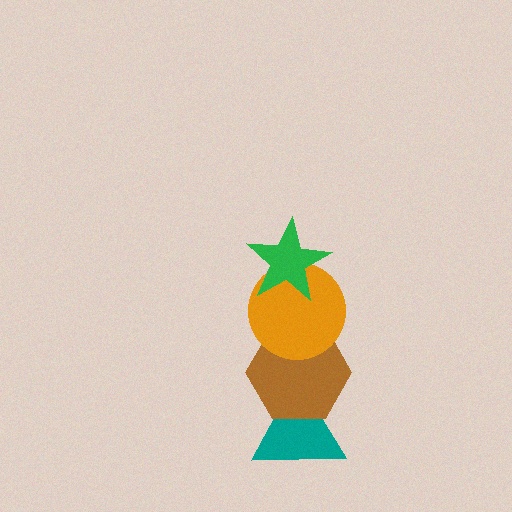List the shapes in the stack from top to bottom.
From top to bottom: the green star, the orange circle, the brown hexagon, the teal triangle.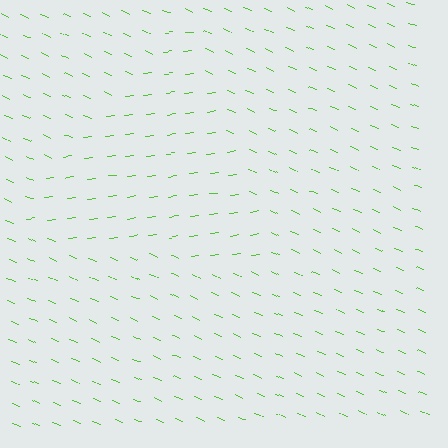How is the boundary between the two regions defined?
The boundary is defined purely by a change in line orientation (approximately 33 degrees difference). All lines are the same color and thickness.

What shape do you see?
I see a triangle.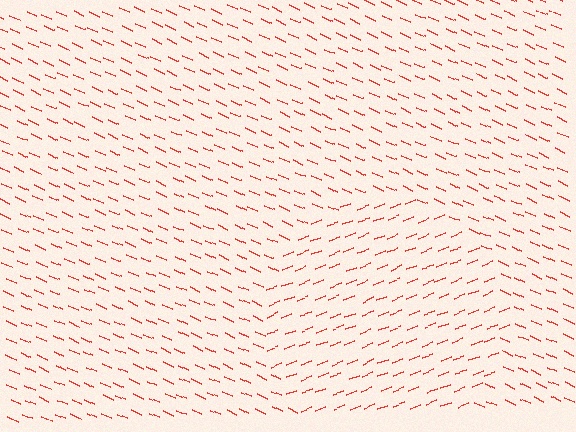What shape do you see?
I see a circle.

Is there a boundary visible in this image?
Yes, there is a texture boundary formed by a change in line orientation.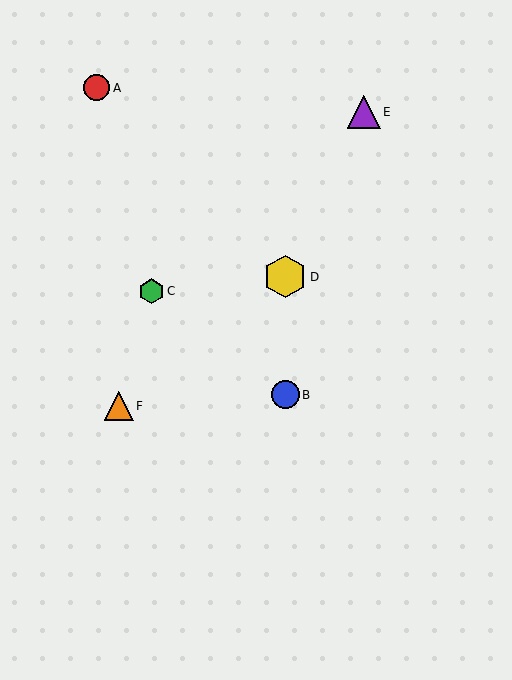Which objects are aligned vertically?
Objects B, D are aligned vertically.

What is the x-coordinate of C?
Object C is at x≈152.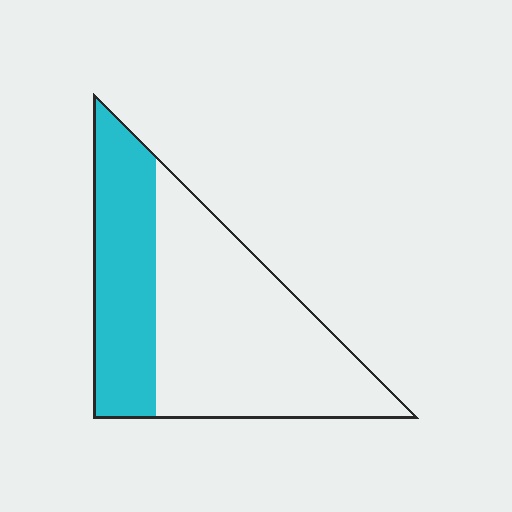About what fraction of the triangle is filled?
About one third (1/3).